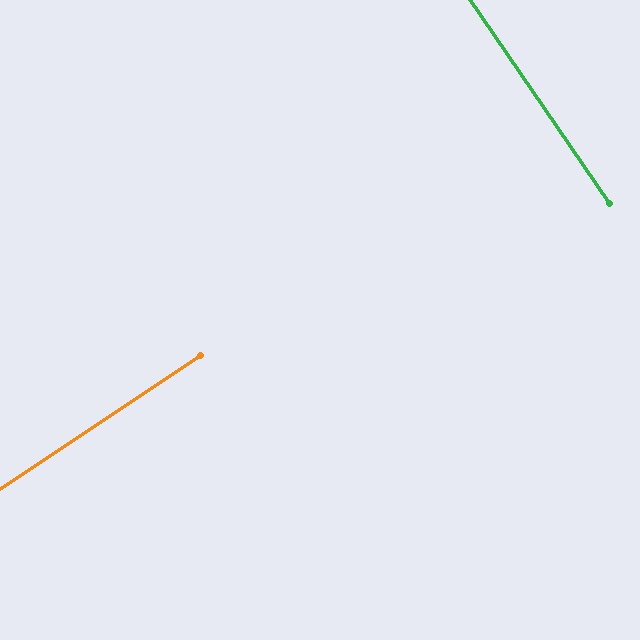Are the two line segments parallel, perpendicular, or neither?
Perpendicular — they meet at approximately 89°.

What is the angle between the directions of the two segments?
Approximately 89 degrees.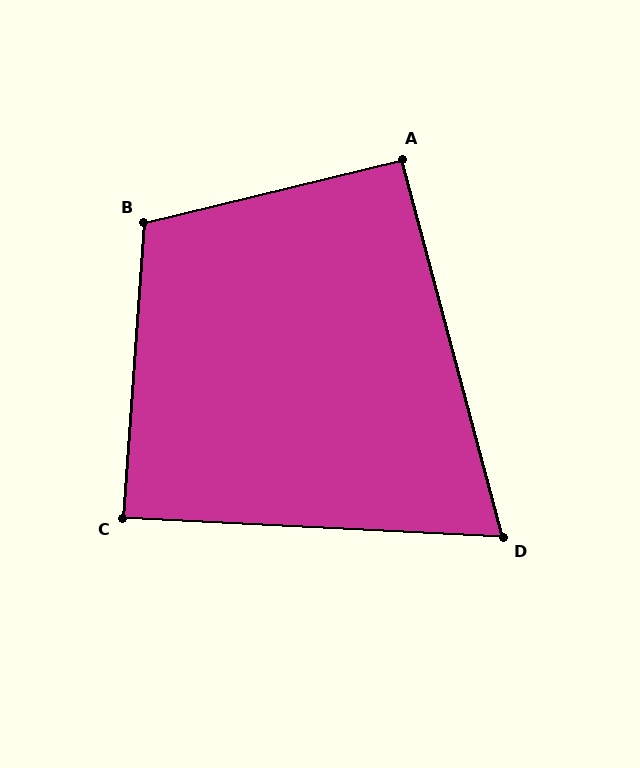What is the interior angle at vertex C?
Approximately 89 degrees (approximately right).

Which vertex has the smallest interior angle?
D, at approximately 72 degrees.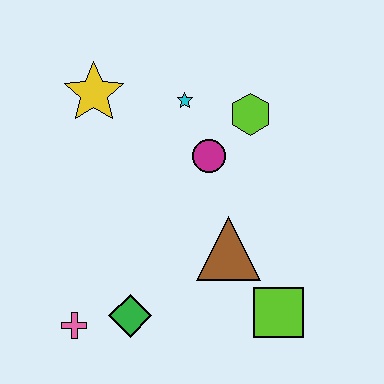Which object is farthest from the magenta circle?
The pink cross is farthest from the magenta circle.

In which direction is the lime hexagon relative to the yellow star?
The lime hexagon is to the right of the yellow star.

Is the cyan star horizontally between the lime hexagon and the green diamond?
Yes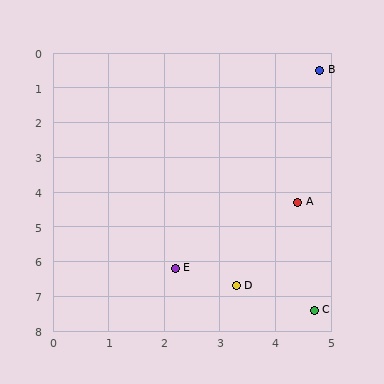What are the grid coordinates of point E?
Point E is at approximately (2.2, 6.2).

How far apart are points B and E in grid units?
Points B and E are about 6.3 grid units apart.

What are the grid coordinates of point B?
Point B is at approximately (4.8, 0.5).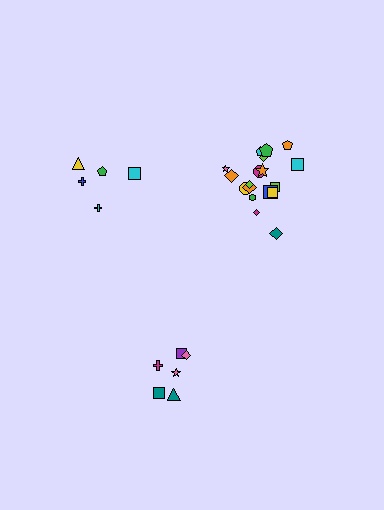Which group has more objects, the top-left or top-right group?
The top-right group.